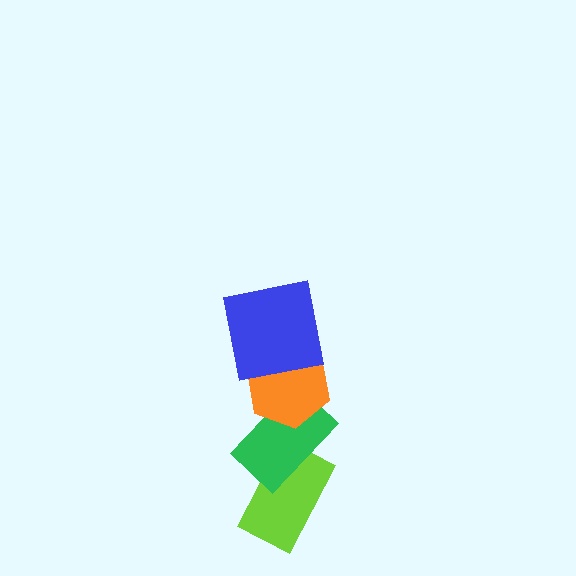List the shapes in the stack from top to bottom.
From top to bottom: the blue square, the orange hexagon, the green rectangle, the lime rectangle.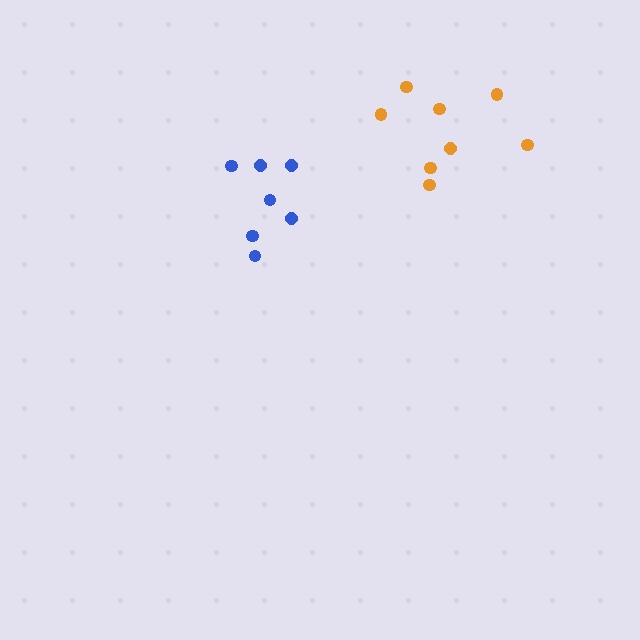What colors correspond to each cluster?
The clusters are colored: blue, orange.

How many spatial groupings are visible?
There are 2 spatial groupings.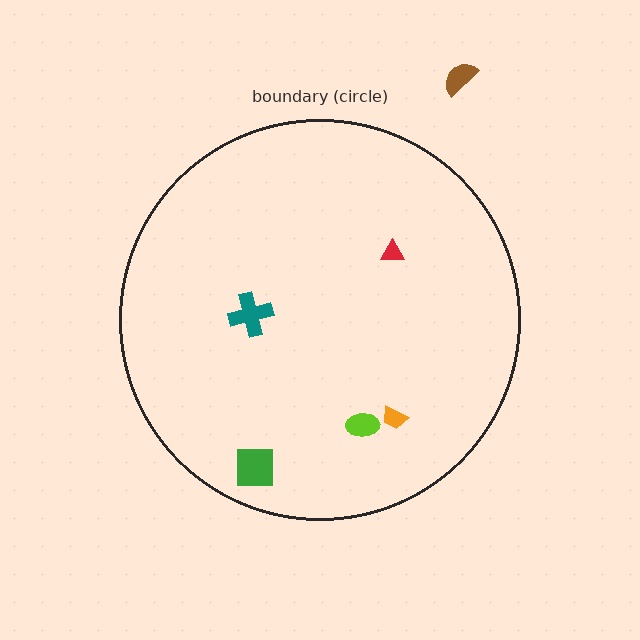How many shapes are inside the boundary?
5 inside, 1 outside.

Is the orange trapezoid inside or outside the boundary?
Inside.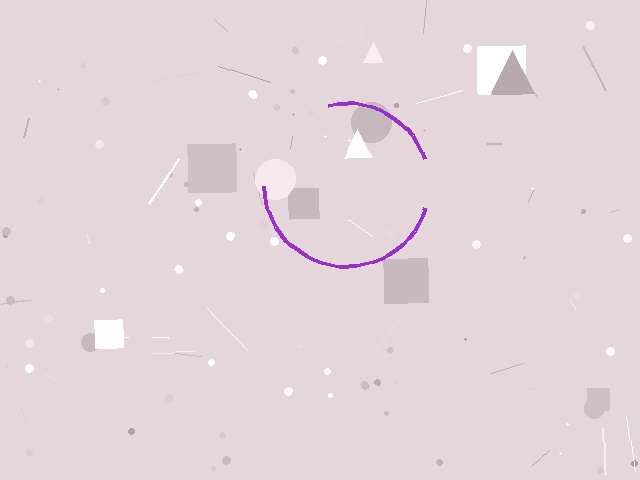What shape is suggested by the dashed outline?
The dashed outline suggests a circle.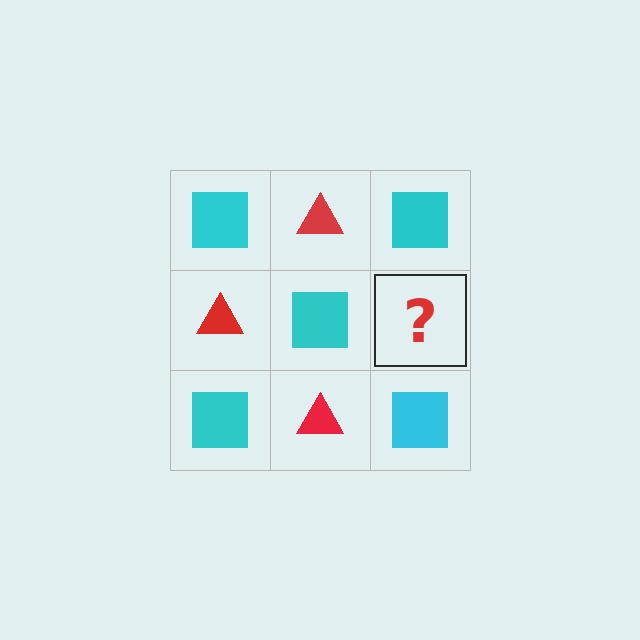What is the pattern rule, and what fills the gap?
The rule is that it alternates cyan square and red triangle in a checkerboard pattern. The gap should be filled with a red triangle.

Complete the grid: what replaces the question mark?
The question mark should be replaced with a red triangle.